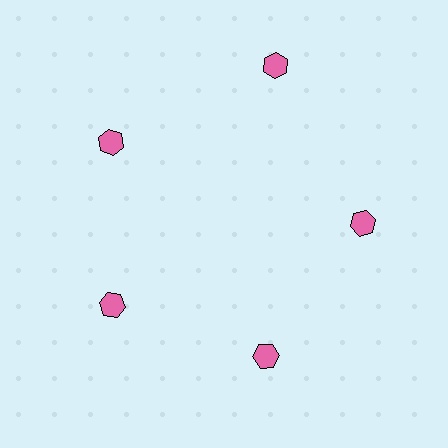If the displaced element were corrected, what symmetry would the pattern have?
It would have 5-fold rotational symmetry — the pattern would map onto itself every 72 degrees.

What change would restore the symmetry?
The symmetry would be restored by moving it inward, back onto the ring so that all 5 hexagons sit at equal angles and equal distance from the center.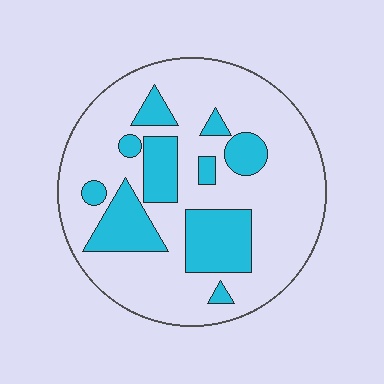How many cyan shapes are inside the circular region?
10.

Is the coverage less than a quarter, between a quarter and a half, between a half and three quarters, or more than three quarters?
Between a quarter and a half.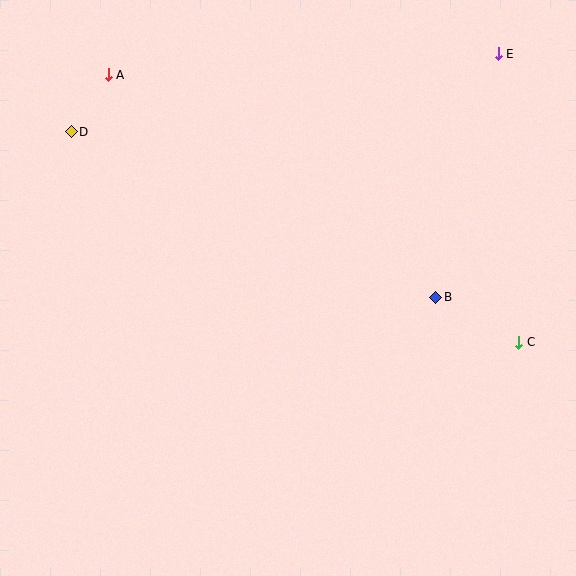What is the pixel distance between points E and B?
The distance between E and B is 251 pixels.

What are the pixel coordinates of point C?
Point C is at (519, 342).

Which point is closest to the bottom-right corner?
Point C is closest to the bottom-right corner.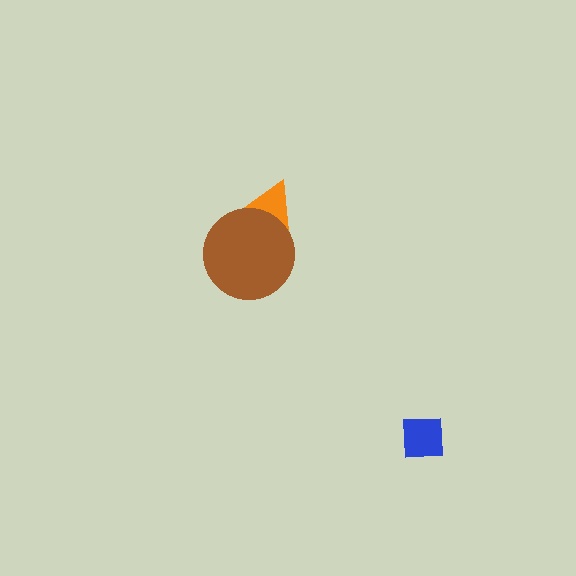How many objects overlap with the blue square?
0 objects overlap with the blue square.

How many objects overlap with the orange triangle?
1 object overlaps with the orange triangle.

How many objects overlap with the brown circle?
1 object overlaps with the brown circle.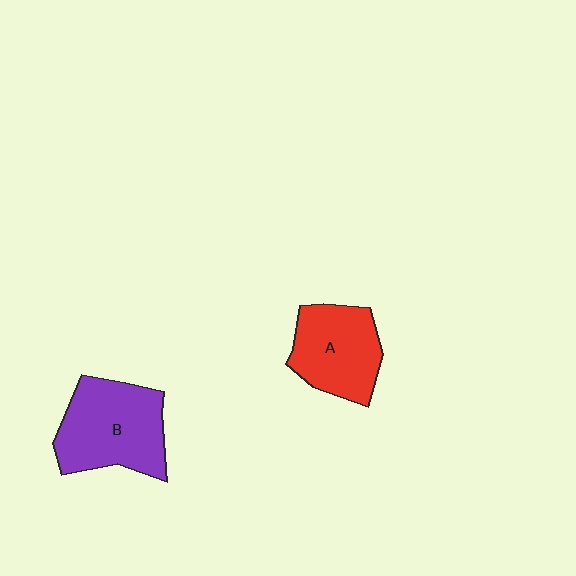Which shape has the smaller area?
Shape A (red).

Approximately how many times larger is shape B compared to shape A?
Approximately 1.2 times.